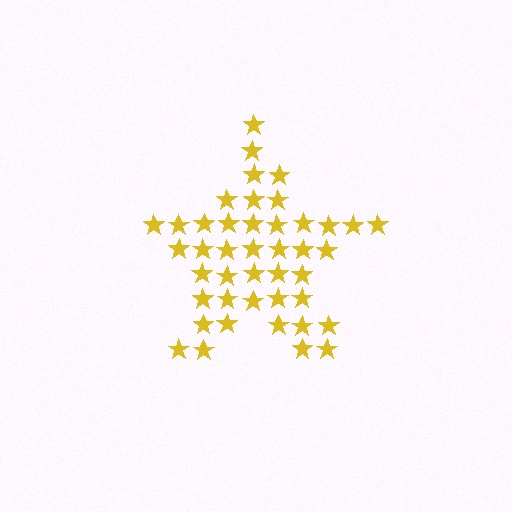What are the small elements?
The small elements are stars.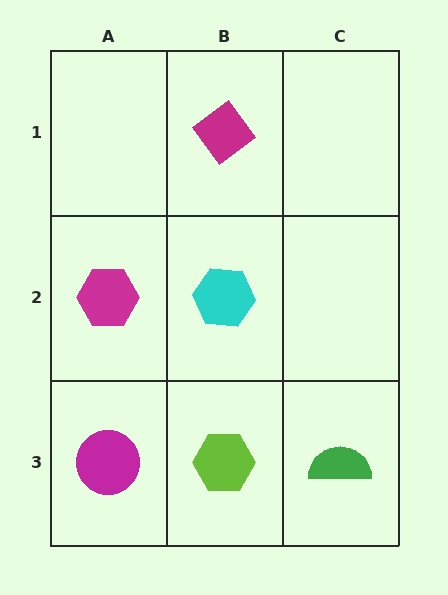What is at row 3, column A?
A magenta circle.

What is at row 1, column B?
A magenta diamond.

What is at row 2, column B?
A cyan hexagon.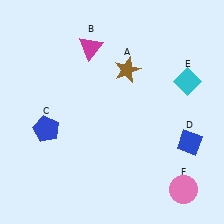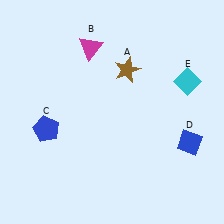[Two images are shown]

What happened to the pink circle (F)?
The pink circle (F) was removed in Image 2. It was in the bottom-right area of Image 1.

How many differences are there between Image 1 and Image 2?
There is 1 difference between the two images.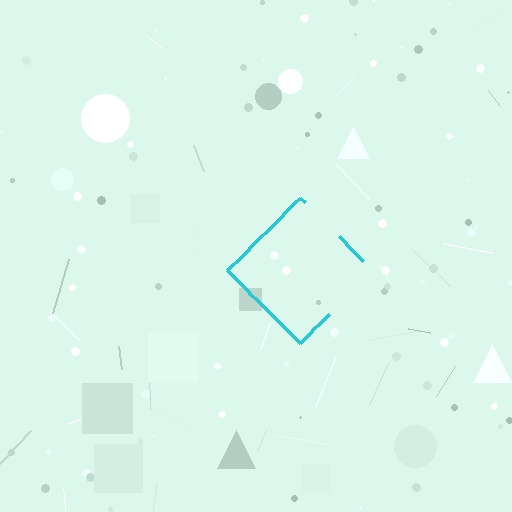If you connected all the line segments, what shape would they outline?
They would outline a diamond.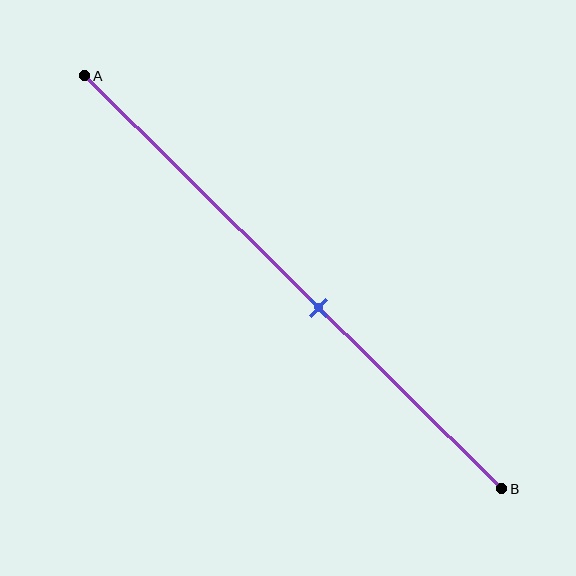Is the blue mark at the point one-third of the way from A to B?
No, the mark is at about 55% from A, not at the 33% one-third point.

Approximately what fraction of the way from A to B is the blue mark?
The blue mark is approximately 55% of the way from A to B.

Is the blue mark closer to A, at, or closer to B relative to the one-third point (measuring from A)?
The blue mark is closer to point B than the one-third point of segment AB.